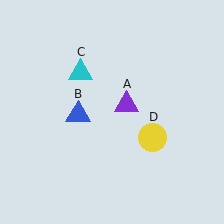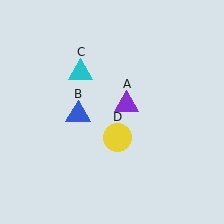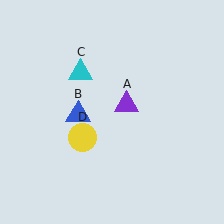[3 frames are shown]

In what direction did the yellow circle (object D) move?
The yellow circle (object D) moved left.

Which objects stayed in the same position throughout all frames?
Purple triangle (object A) and blue triangle (object B) and cyan triangle (object C) remained stationary.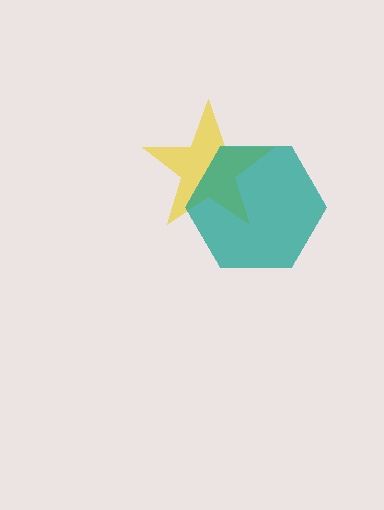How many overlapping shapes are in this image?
There are 2 overlapping shapes in the image.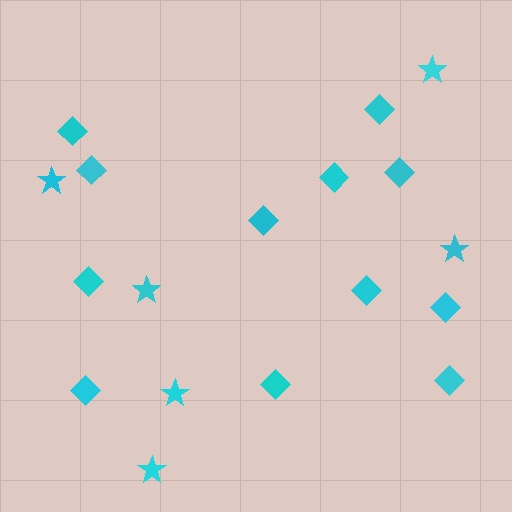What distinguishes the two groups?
There are 2 groups: one group of stars (6) and one group of diamonds (12).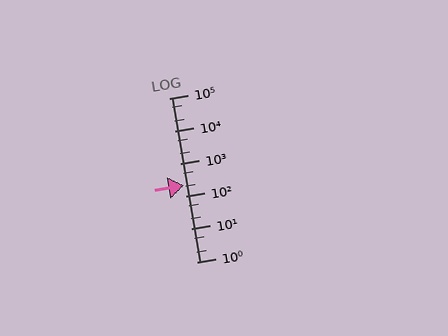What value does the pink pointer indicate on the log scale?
The pointer indicates approximately 210.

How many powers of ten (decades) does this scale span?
The scale spans 5 decades, from 1 to 100000.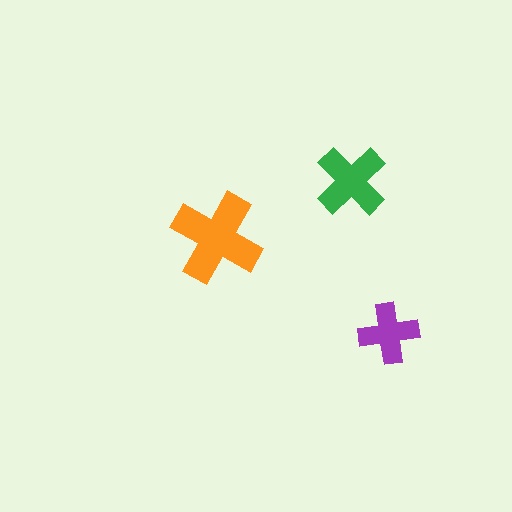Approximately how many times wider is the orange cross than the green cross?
About 1.5 times wider.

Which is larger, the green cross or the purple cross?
The green one.